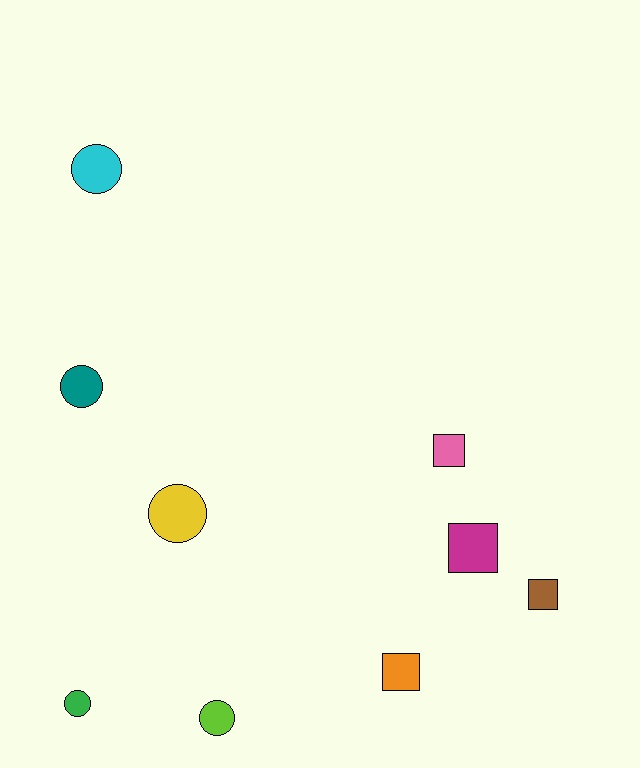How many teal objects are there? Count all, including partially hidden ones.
There is 1 teal object.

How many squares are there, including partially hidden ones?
There are 4 squares.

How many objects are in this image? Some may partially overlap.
There are 9 objects.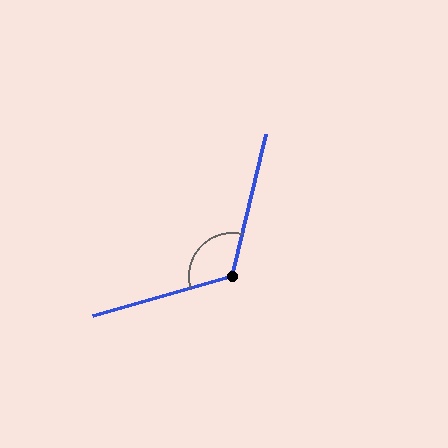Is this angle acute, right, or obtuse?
It is obtuse.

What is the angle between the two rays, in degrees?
Approximately 119 degrees.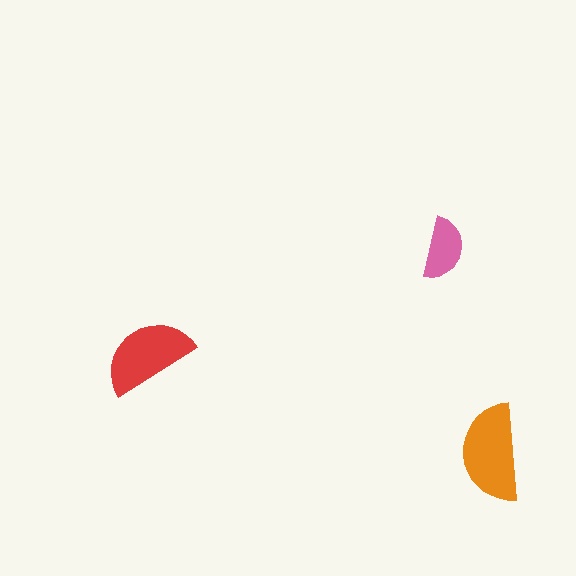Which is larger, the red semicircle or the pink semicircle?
The red one.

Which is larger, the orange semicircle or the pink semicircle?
The orange one.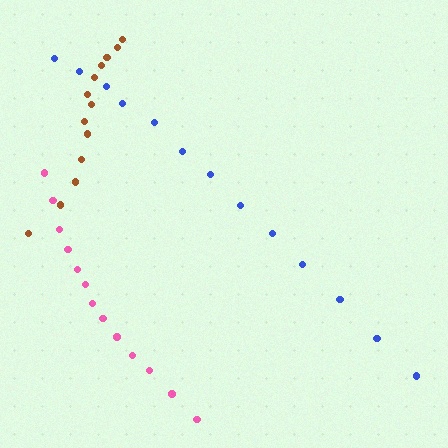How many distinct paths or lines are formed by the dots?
There are 3 distinct paths.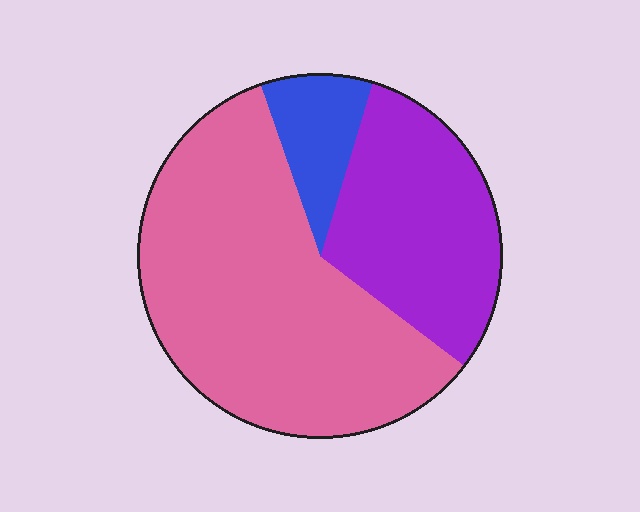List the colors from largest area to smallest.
From largest to smallest: pink, purple, blue.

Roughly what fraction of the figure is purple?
Purple takes up between a quarter and a half of the figure.